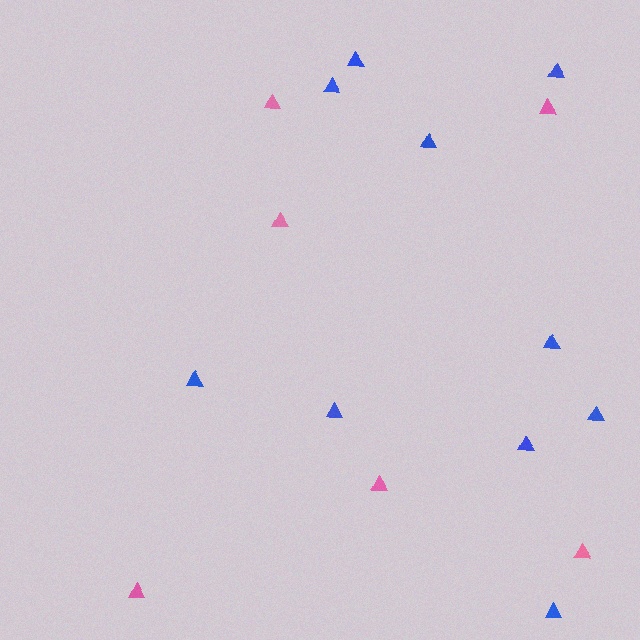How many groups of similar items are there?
There are 2 groups: one group of blue triangles (10) and one group of pink triangles (6).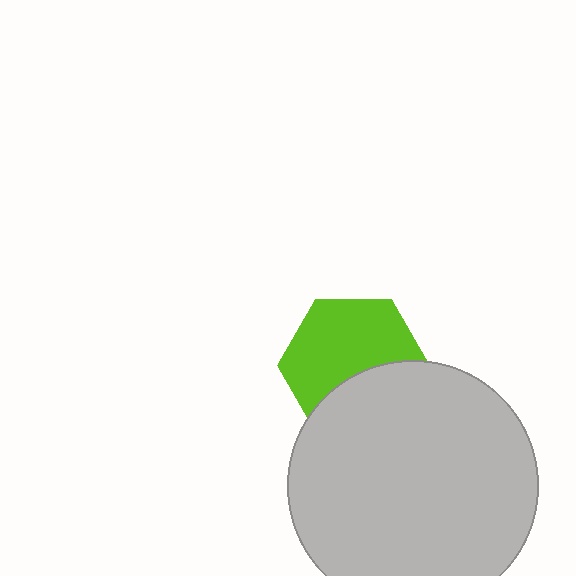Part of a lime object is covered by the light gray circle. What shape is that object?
It is a hexagon.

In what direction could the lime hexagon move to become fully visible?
The lime hexagon could move up. That would shift it out from behind the light gray circle entirely.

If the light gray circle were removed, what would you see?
You would see the complete lime hexagon.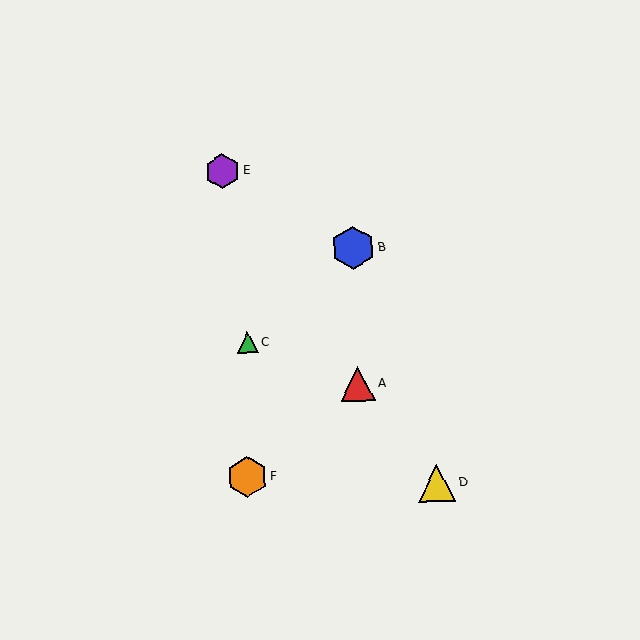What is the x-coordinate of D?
Object D is at x≈437.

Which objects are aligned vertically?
Objects A, B are aligned vertically.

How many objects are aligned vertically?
2 objects (A, B) are aligned vertically.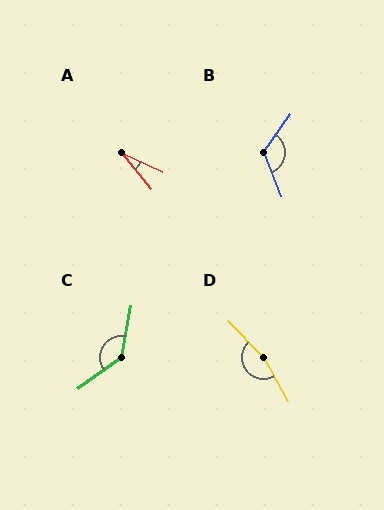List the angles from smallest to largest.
A (27°), B (123°), C (136°), D (165°).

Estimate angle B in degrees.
Approximately 123 degrees.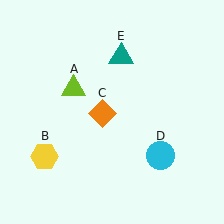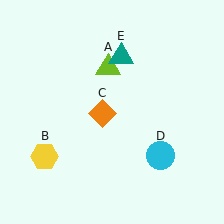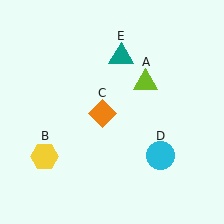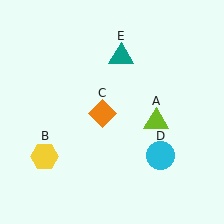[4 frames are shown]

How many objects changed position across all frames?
1 object changed position: lime triangle (object A).